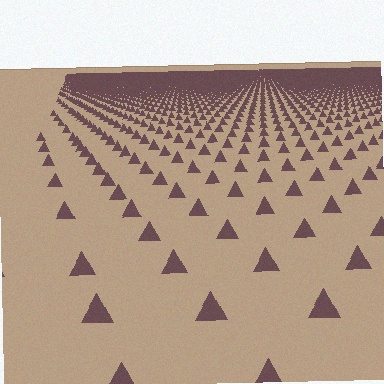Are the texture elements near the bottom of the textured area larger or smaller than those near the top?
Larger. Near the bottom, elements are closer to the viewer and appear at a bigger on-screen size.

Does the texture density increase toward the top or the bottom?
Density increases toward the top.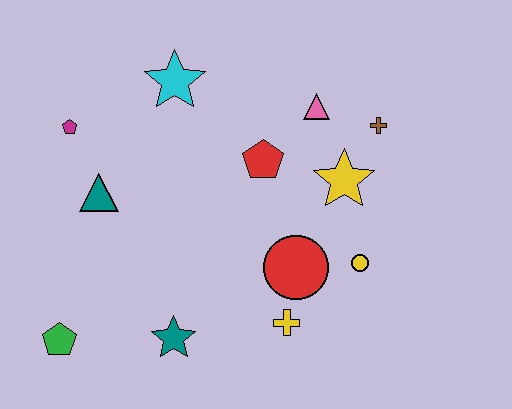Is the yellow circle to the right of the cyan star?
Yes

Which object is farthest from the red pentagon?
The green pentagon is farthest from the red pentagon.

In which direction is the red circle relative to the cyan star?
The red circle is below the cyan star.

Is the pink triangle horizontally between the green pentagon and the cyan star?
No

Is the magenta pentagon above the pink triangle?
No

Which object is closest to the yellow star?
The brown cross is closest to the yellow star.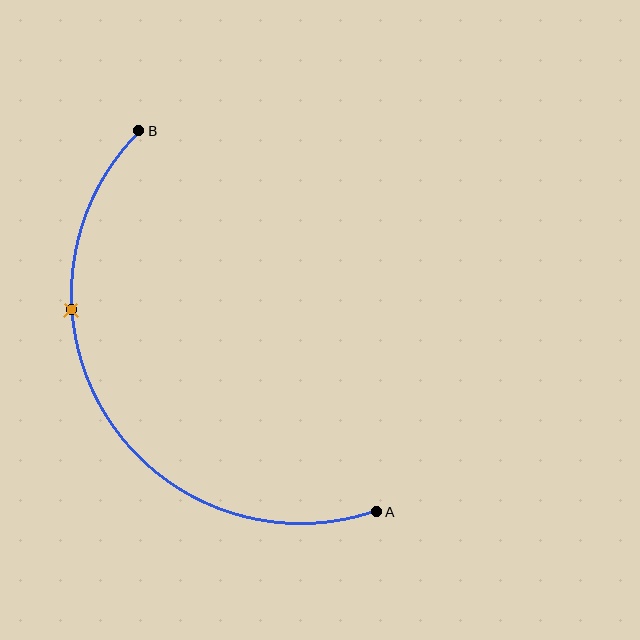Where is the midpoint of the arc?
The arc midpoint is the point on the curve farthest from the straight line joining A and B. It sits to the left of that line.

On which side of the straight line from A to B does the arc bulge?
The arc bulges to the left of the straight line connecting A and B.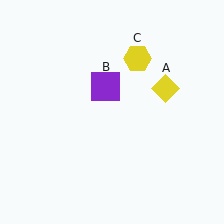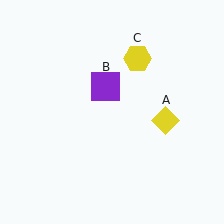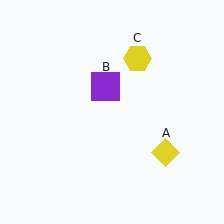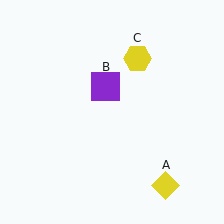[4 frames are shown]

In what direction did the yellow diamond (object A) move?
The yellow diamond (object A) moved down.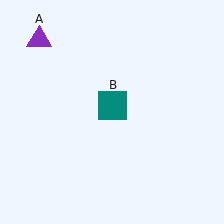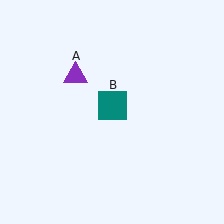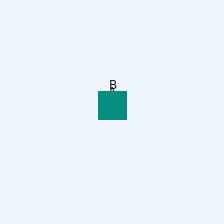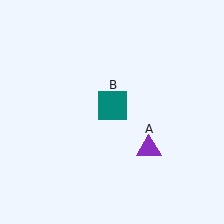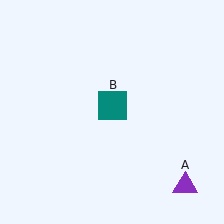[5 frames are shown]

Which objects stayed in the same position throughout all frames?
Teal square (object B) remained stationary.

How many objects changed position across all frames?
1 object changed position: purple triangle (object A).